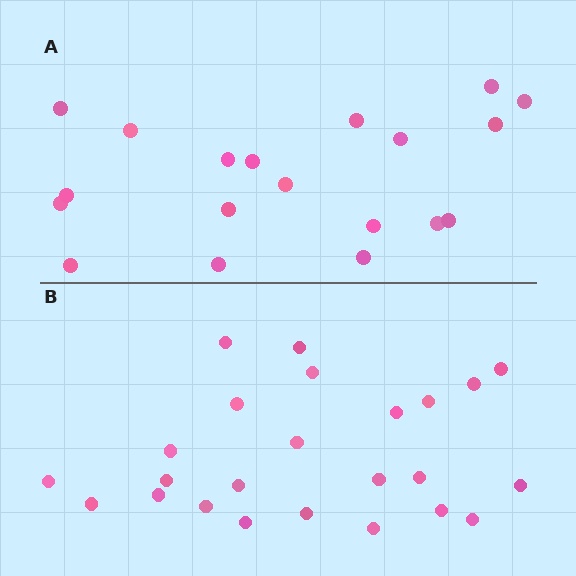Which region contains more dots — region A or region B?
Region B (the bottom region) has more dots.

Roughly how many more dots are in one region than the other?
Region B has about 5 more dots than region A.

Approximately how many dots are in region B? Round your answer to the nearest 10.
About 20 dots. (The exact count is 24, which rounds to 20.)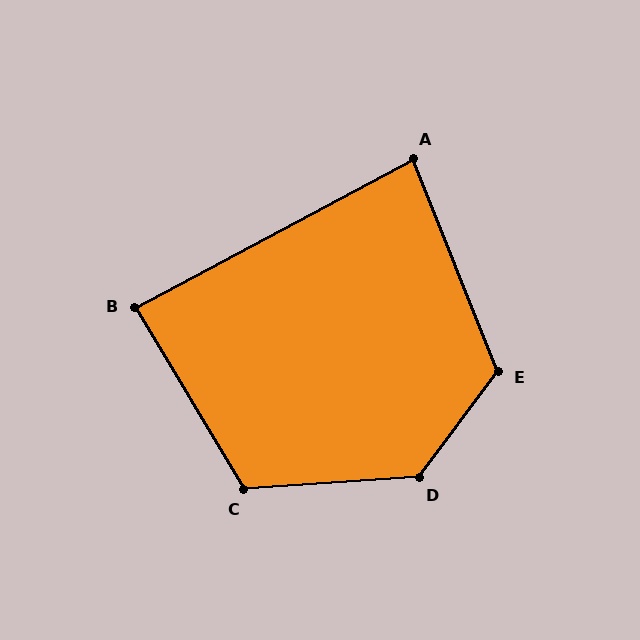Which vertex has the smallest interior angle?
A, at approximately 84 degrees.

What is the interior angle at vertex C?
Approximately 117 degrees (obtuse).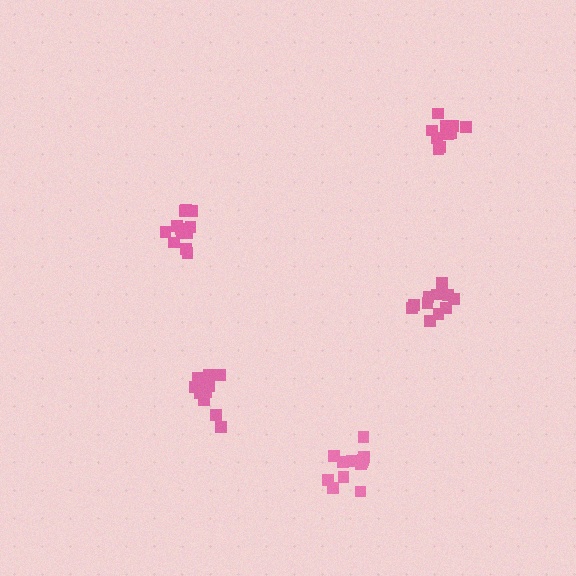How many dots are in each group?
Group 1: 12 dots, Group 2: 11 dots, Group 3: 11 dots, Group 4: 13 dots, Group 5: 12 dots (59 total).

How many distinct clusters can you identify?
There are 5 distinct clusters.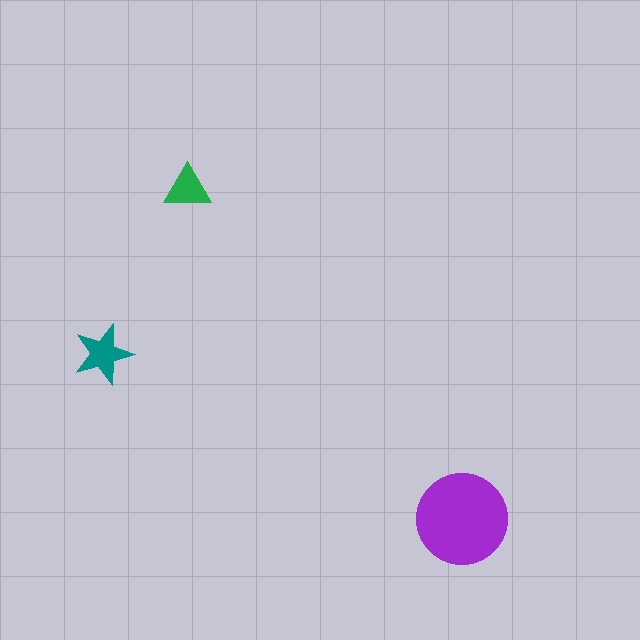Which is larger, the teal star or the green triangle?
The teal star.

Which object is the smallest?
The green triangle.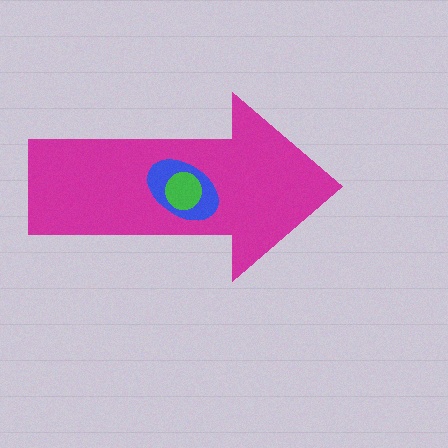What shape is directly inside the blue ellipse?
The green circle.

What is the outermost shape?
The magenta arrow.